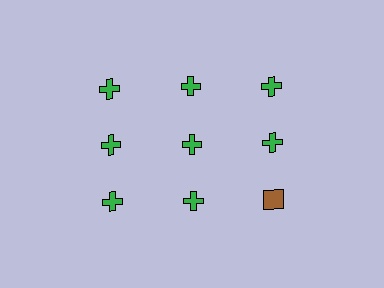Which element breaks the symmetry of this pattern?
The brown square in the third row, center column breaks the symmetry. All other shapes are green crosses.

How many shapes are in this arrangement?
There are 9 shapes arranged in a grid pattern.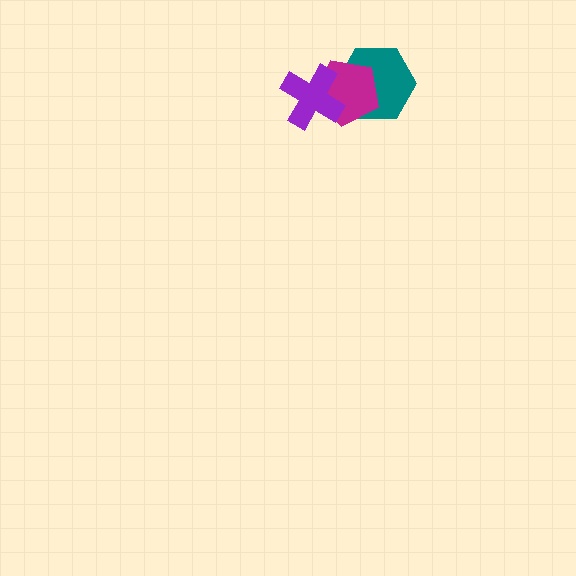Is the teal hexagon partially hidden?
Yes, it is partially covered by another shape.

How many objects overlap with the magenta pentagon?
2 objects overlap with the magenta pentagon.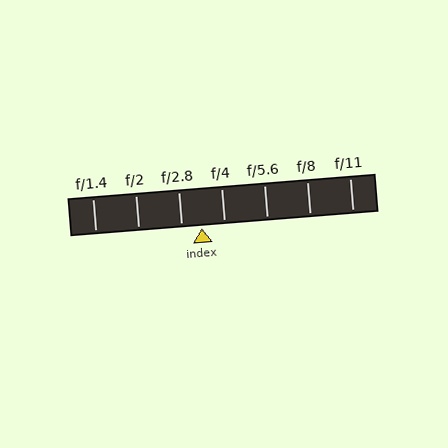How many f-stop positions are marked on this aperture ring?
There are 7 f-stop positions marked.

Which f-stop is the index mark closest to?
The index mark is closest to f/2.8.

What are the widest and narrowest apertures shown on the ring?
The widest aperture shown is f/1.4 and the narrowest is f/11.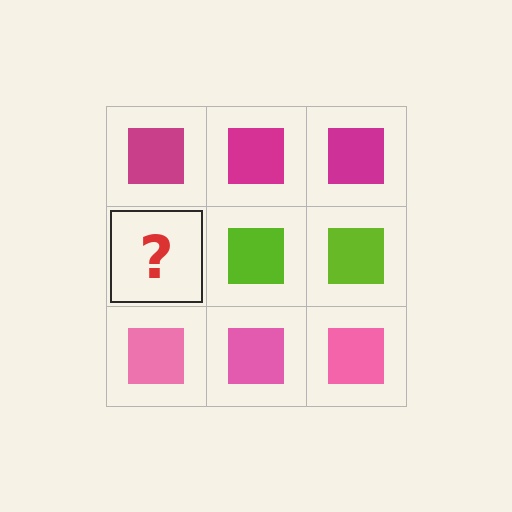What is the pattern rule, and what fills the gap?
The rule is that each row has a consistent color. The gap should be filled with a lime square.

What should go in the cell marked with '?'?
The missing cell should contain a lime square.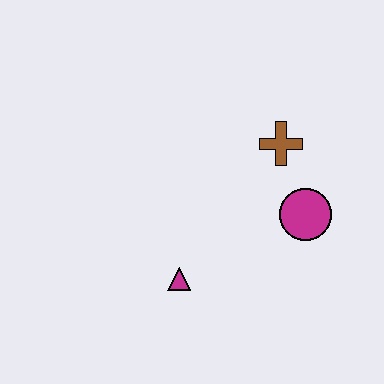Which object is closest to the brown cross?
The magenta circle is closest to the brown cross.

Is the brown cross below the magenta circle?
No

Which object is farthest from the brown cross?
The magenta triangle is farthest from the brown cross.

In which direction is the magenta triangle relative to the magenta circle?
The magenta triangle is to the left of the magenta circle.